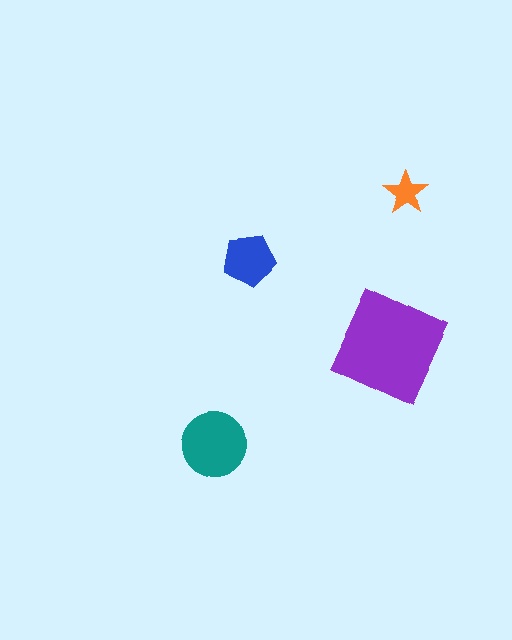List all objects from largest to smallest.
The purple diamond, the teal circle, the blue pentagon, the orange star.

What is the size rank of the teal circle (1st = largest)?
2nd.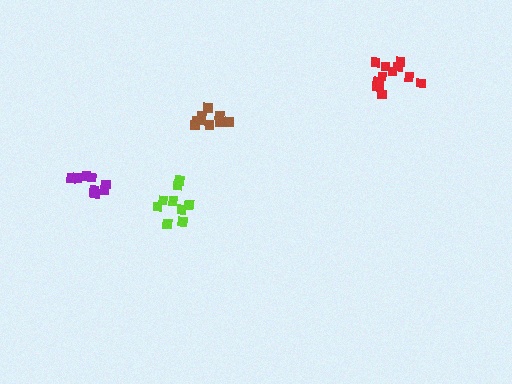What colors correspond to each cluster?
The clusters are colored: red, brown, lime, purple.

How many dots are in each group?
Group 1: 12 dots, Group 2: 10 dots, Group 3: 10 dots, Group 4: 9 dots (41 total).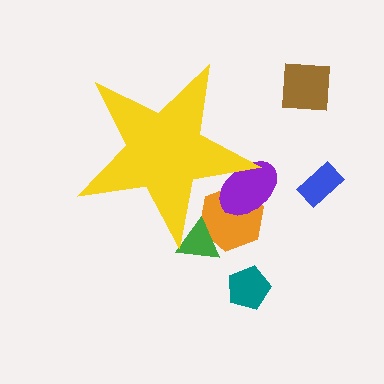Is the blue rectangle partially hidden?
No, the blue rectangle is fully visible.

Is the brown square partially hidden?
No, the brown square is fully visible.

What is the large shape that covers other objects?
A yellow star.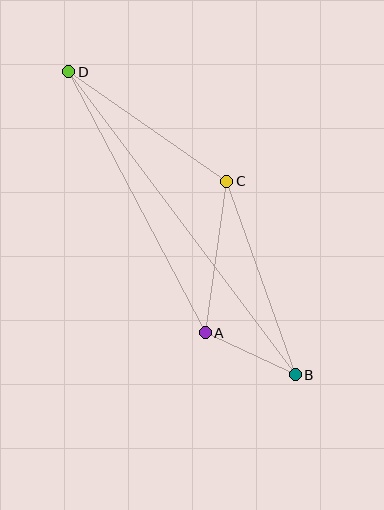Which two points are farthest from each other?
Points B and D are farthest from each other.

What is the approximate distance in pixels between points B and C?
The distance between B and C is approximately 205 pixels.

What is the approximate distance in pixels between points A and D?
The distance between A and D is approximately 295 pixels.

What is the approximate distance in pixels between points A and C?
The distance between A and C is approximately 153 pixels.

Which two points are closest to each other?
Points A and B are closest to each other.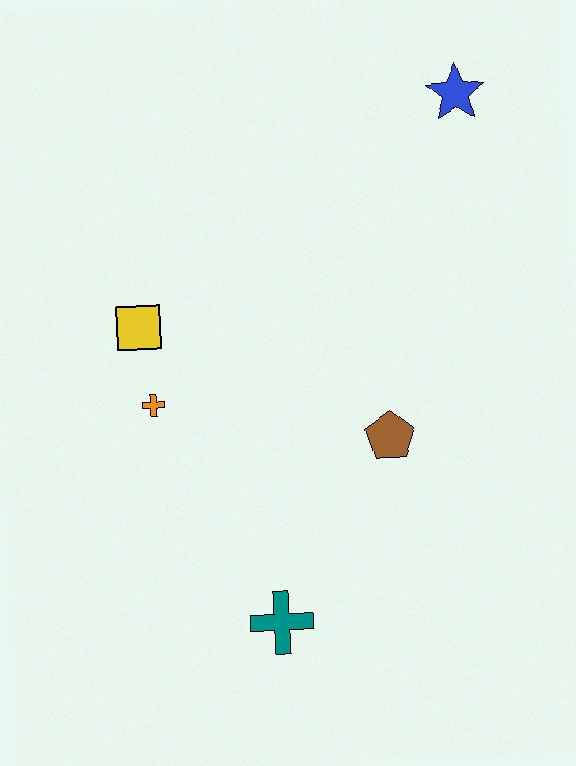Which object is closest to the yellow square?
The orange cross is closest to the yellow square.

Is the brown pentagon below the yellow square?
Yes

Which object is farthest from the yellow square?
The blue star is farthest from the yellow square.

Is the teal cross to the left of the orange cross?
No